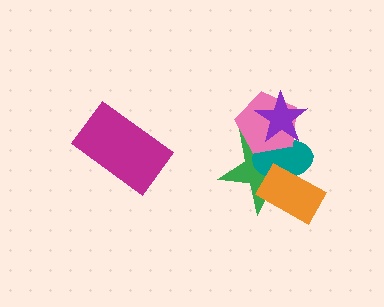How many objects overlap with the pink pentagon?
3 objects overlap with the pink pentagon.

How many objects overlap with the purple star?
3 objects overlap with the purple star.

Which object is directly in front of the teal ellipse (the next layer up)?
The orange rectangle is directly in front of the teal ellipse.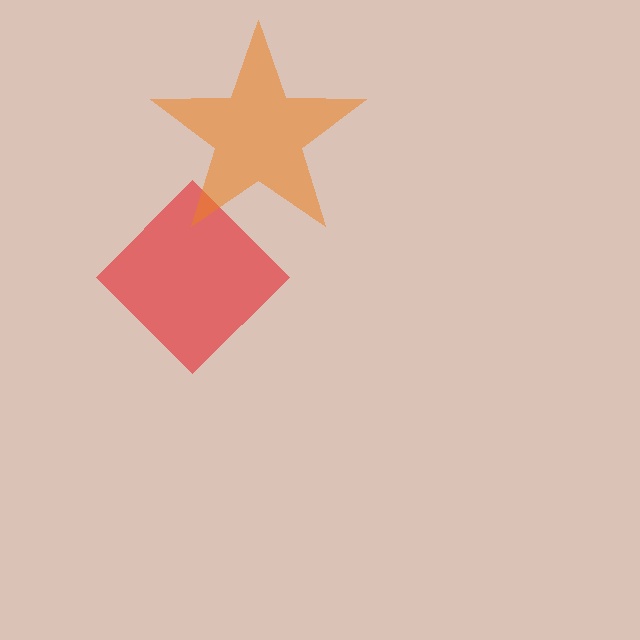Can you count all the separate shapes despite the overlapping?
Yes, there are 2 separate shapes.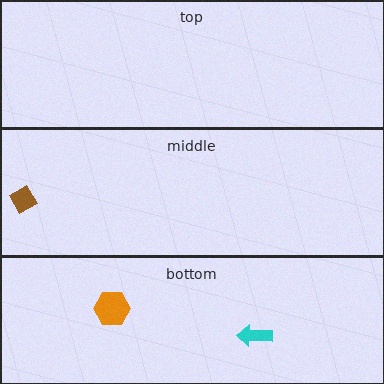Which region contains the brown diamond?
The middle region.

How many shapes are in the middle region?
1.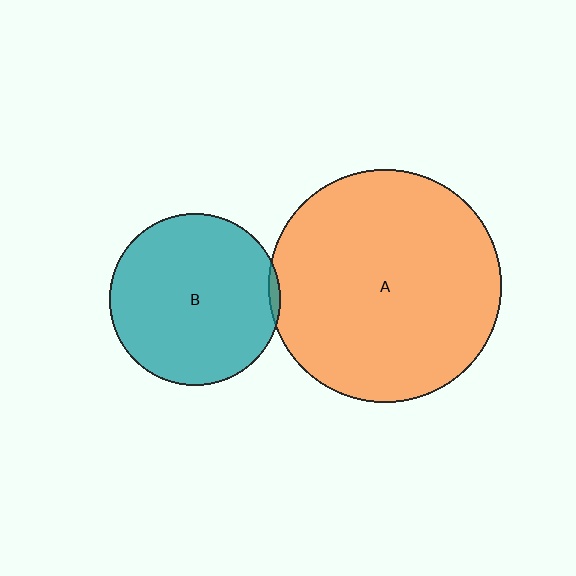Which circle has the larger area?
Circle A (orange).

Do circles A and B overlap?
Yes.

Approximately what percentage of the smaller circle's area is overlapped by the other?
Approximately 5%.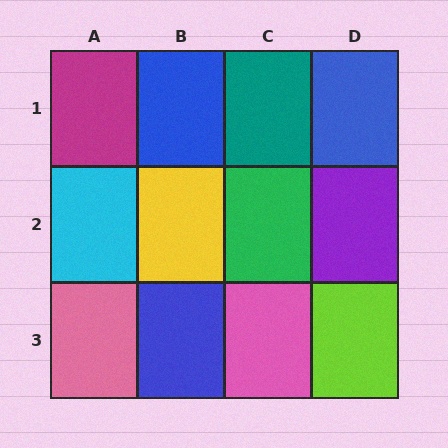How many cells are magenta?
1 cell is magenta.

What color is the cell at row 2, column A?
Cyan.